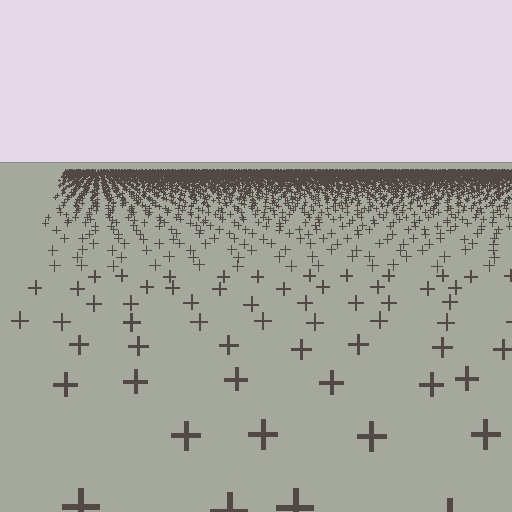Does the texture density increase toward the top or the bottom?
Density increases toward the top.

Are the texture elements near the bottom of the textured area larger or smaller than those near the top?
Larger. Near the bottom, elements are closer to the viewer and appear at a bigger on-screen size.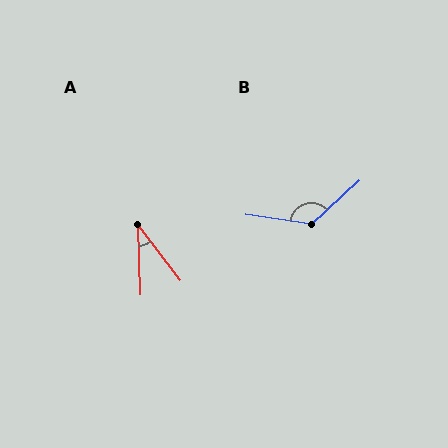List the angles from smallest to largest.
A (35°), B (130°).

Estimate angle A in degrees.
Approximately 35 degrees.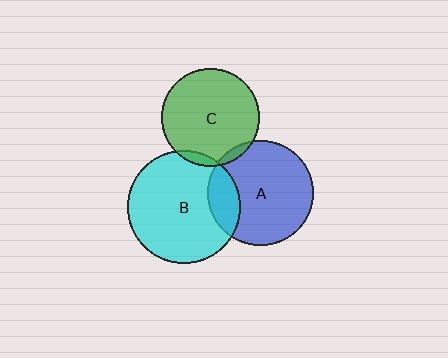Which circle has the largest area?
Circle B (cyan).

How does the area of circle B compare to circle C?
Approximately 1.3 times.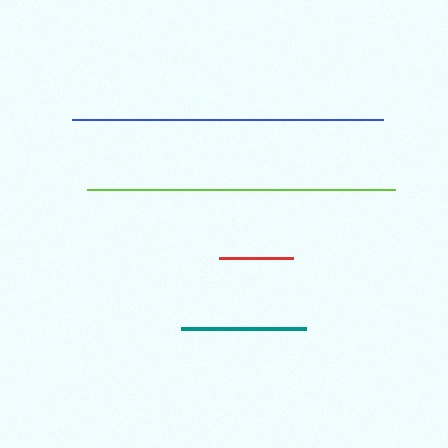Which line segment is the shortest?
The red line is the shortest at approximately 74 pixels.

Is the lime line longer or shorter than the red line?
The lime line is longer than the red line.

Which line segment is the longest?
The blue line is the longest at approximately 311 pixels.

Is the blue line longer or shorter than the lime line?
The blue line is longer than the lime line.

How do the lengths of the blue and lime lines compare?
The blue and lime lines are approximately the same length.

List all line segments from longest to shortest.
From longest to shortest: blue, lime, teal, red.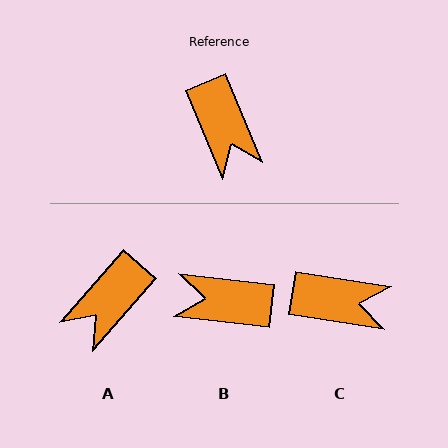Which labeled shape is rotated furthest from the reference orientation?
B, about 119 degrees away.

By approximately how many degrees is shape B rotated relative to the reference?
Approximately 119 degrees clockwise.